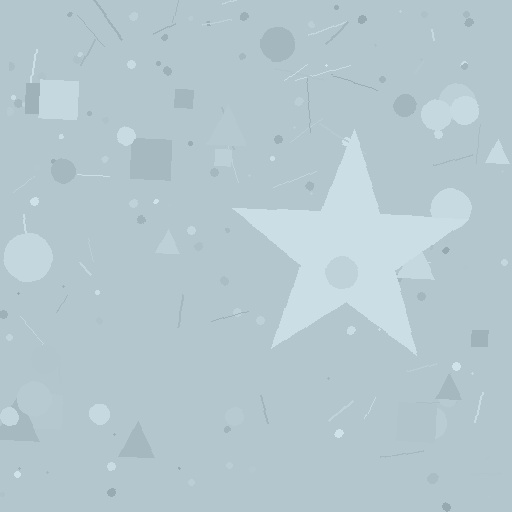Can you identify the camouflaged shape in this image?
The camouflaged shape is a star.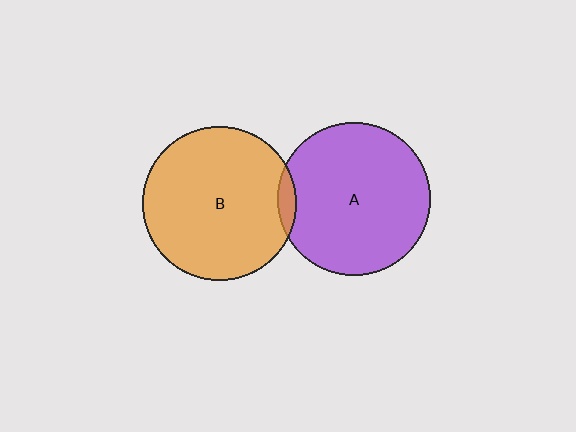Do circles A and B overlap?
Yes.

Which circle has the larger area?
Circle B (orange).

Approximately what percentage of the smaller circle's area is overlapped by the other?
Approximately 5%.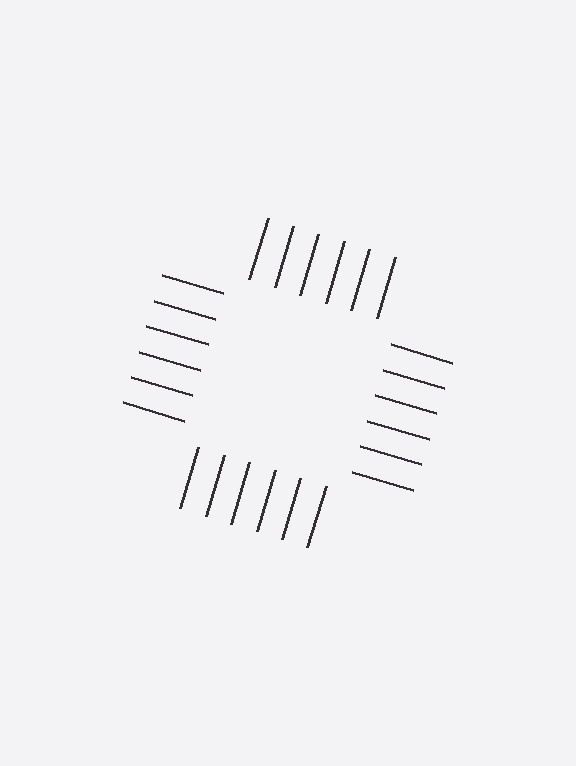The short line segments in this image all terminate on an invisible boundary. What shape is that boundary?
An illusory square — the line segments terminate on its edges but no continuous stroke is drawn.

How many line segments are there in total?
24 — 6 along each of the 4 edges.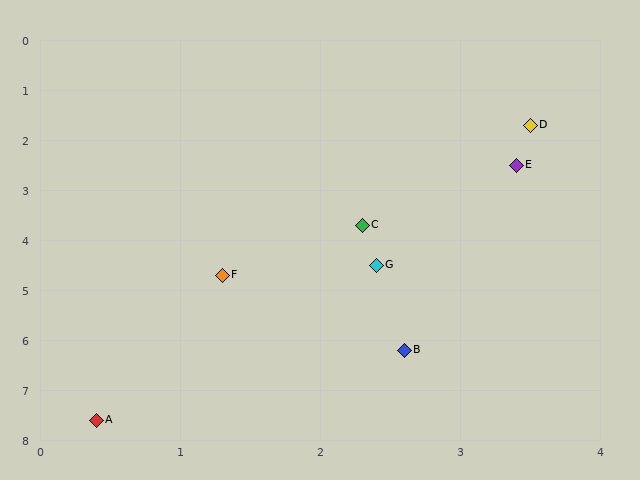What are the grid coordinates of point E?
Point E is at approximately (3.4, 2.5).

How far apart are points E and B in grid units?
Points E and B are about 3.8 grid units apart.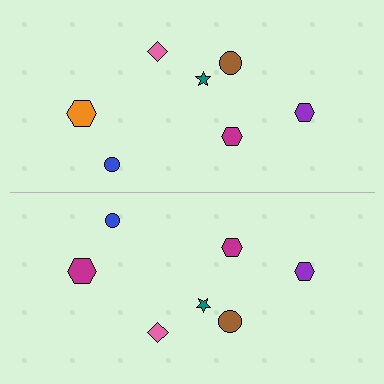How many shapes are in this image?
There are 14 shapes in this image.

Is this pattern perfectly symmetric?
No, the pattern is not perfectly symmetric. The magenta hexagon on the bottom side breaks the symmetry — its mirror counterpart is orange.